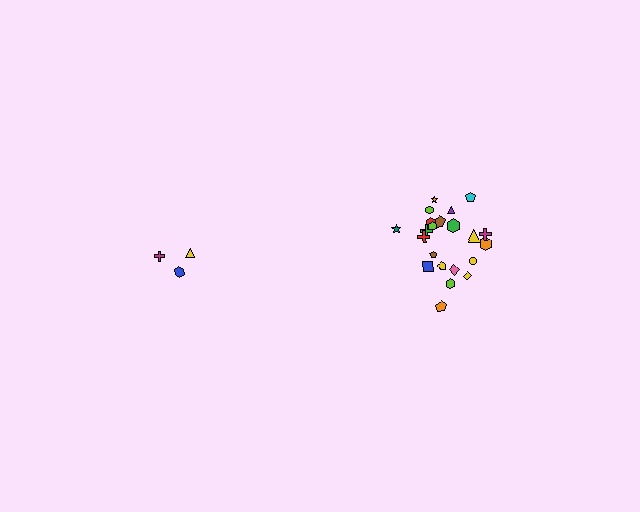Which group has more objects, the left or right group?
The right group.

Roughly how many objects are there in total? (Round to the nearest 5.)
Roughly 25 objects in total.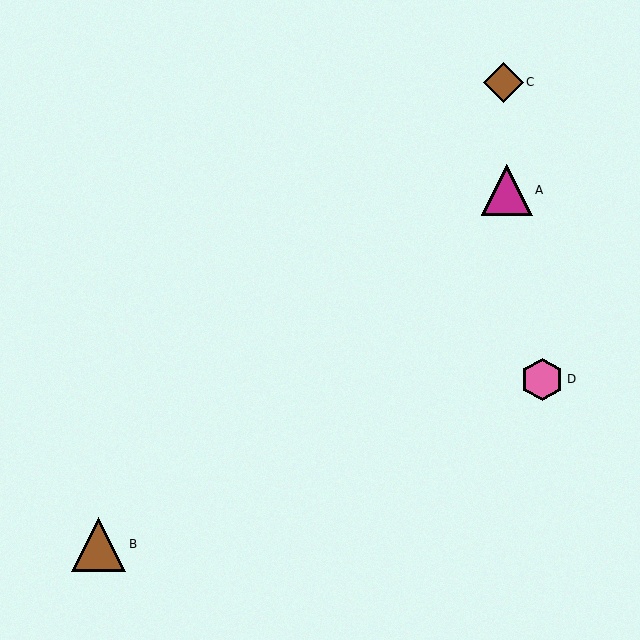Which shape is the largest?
The brown triangle (labeled B) is the largest.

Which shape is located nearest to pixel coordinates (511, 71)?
The brown diamond (labeled C) at (503, 82) is nearest to that location.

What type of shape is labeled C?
Shape C is a brown diamond.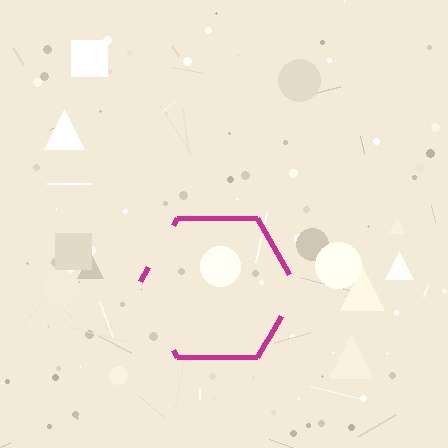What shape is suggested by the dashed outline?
The dashed outline suggests a hexagon.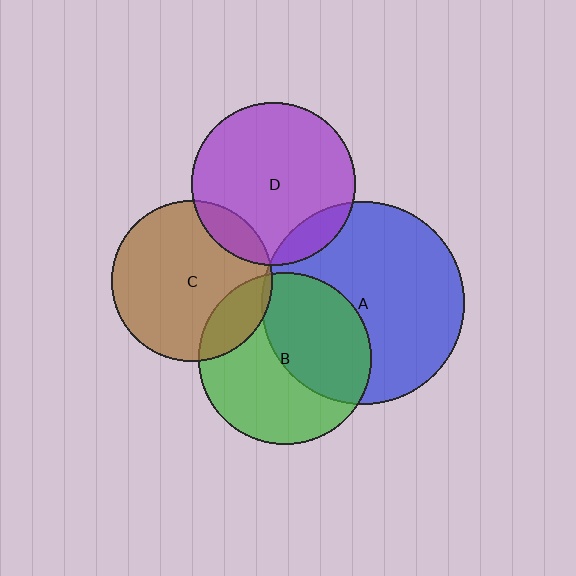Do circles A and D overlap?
Yes.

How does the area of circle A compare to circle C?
Approximately 1.6 times.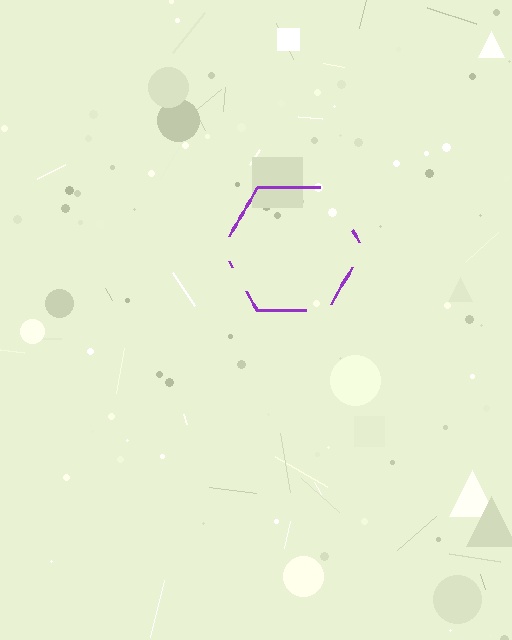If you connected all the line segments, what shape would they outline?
They would outline a hexagon.